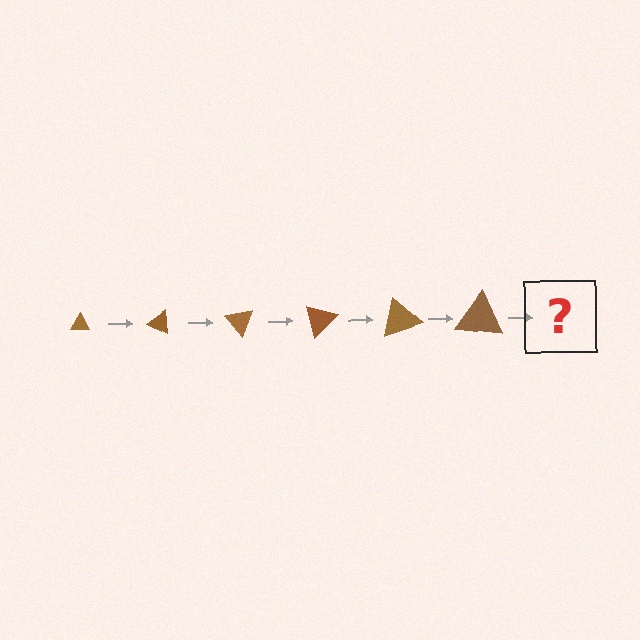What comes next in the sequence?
The next element should be a triangle, larger than the previous one and rotated 150 degrees from the start.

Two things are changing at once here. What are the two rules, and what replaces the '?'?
The two rules are that the triangle grows larger each step and it rotates 25 degrees each step. The '?' should be a triangle, larger than the previous one and rotated 150 degrees from the start.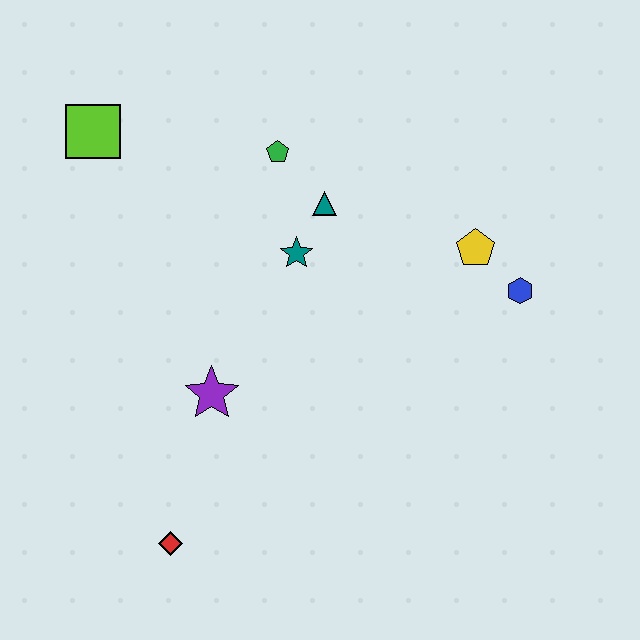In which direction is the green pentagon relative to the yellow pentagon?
The green pentagon is to the left of the yellow pentagon.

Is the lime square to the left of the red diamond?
Yes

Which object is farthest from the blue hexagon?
The lime square is farthest from the blue hexagon.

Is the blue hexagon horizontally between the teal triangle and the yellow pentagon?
No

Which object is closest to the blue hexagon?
The yellow pentagon is closest to the blue hexagon.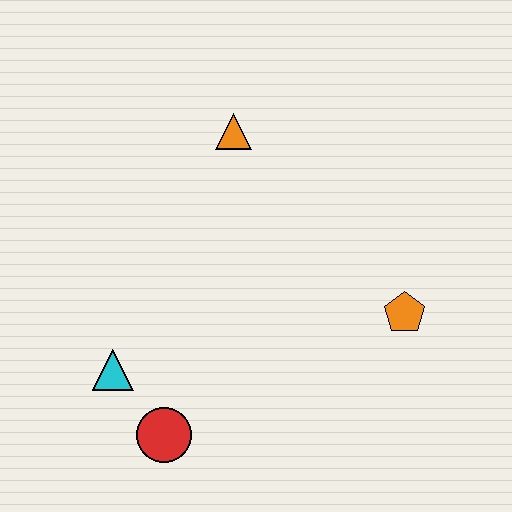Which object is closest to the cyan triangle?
The red circle is closest to the cyan triangle.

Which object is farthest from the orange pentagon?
The cyan triangle is farthest from the orange pentagon.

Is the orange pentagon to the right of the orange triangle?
Yes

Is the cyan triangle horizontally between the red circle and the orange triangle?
No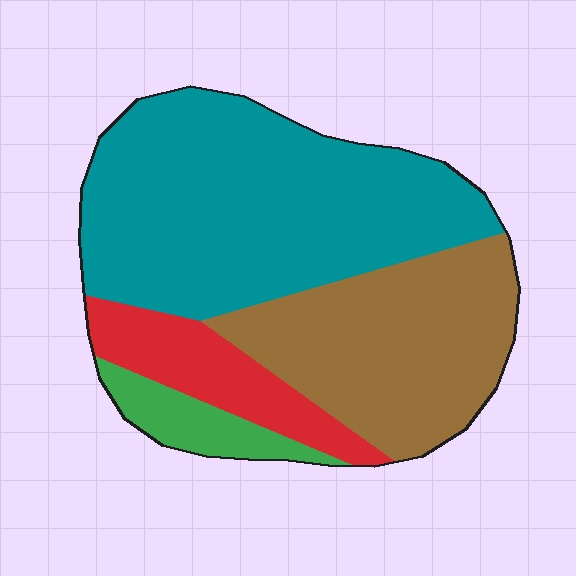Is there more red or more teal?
Teal.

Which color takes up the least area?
Green, at roughly 5%.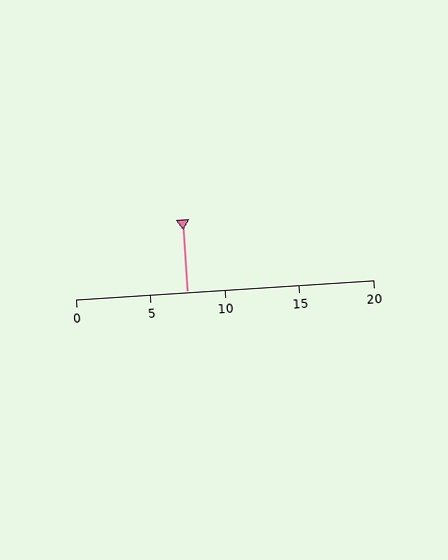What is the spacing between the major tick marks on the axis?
The major ticks are spaced 5 apart.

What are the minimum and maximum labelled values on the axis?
The axis runs from 0 to 20.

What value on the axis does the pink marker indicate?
The marker indicates approximately 7.5.